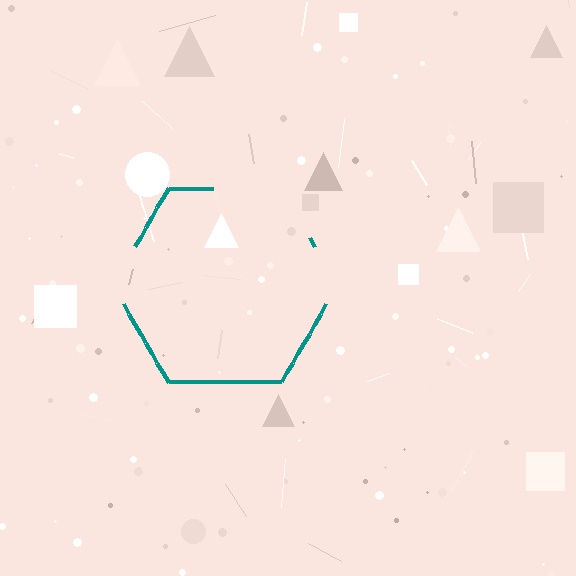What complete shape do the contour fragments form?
The contour fragments form a hexagon.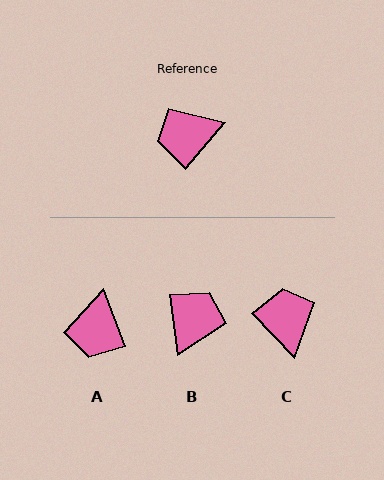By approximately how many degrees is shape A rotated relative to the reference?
Approximately 62 degrees counter-clockwise.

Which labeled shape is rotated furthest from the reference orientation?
B, about 133 degrees away.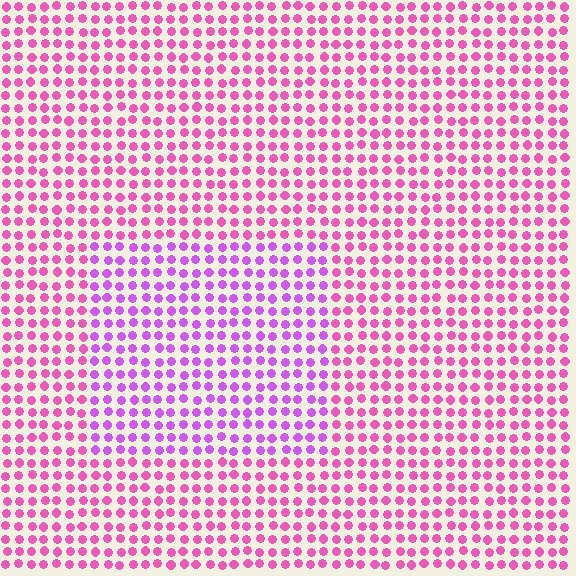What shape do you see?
I see a rectangle.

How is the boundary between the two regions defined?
The boundary is defined purely by a slight shift in hue (about 33 degrees). Spacing, size, and orientation are identical on both sides.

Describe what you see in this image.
The image is filled with small pink elements in a uniform arrangement. A rectangle-shaped region is visible where the elements are tinted to a slightly different hue, forming a subtle color boundary.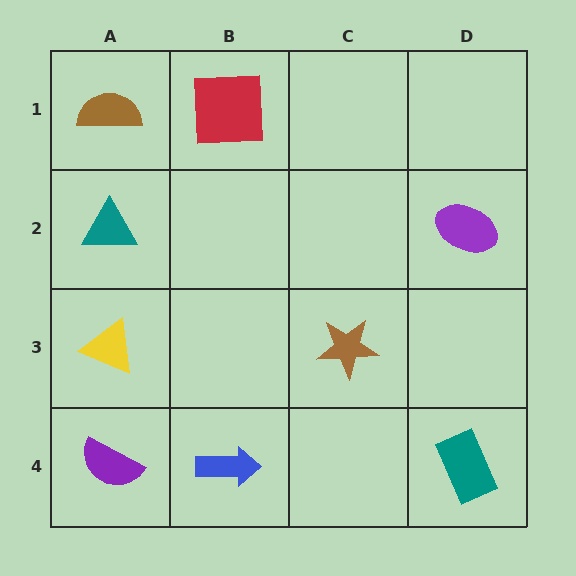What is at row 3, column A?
A yellow triangle.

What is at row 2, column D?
A purple ellipse.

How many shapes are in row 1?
2 shapes.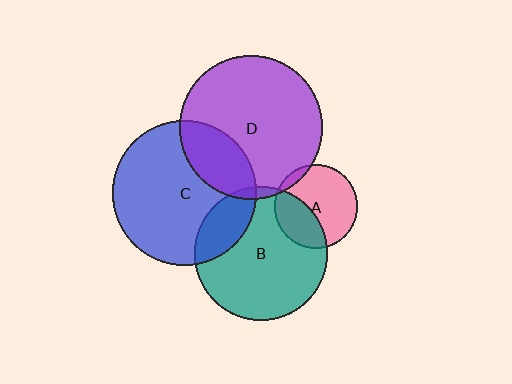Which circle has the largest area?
Circle C (blue).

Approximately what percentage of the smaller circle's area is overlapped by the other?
Approximately 5%.